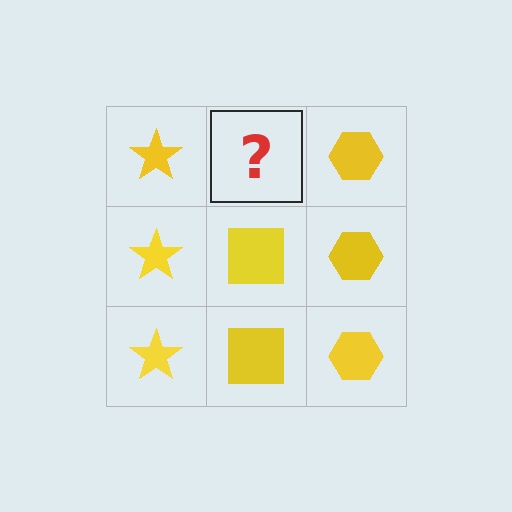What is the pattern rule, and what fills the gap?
The rule is that each column has a consistent shape. The gap should be filled with a yellow square.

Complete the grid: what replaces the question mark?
The question mark should be replaced with a yellow square.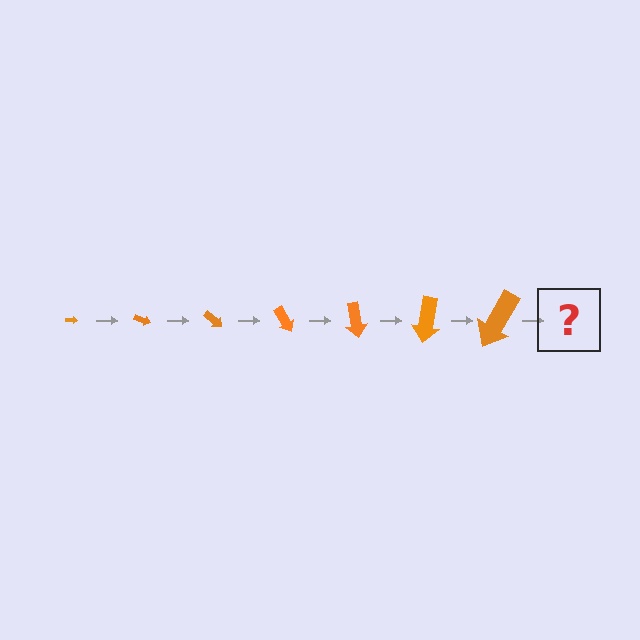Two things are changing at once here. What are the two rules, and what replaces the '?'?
The two rules are that the arrow grows larger each step and it rotates 20 degrees each step. The '?' should be an arrow, larger than the previous one and rotated 140 degrees from the start.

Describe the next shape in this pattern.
It should be an arrow, larger than the previous one and rotated 140 degrees from the start.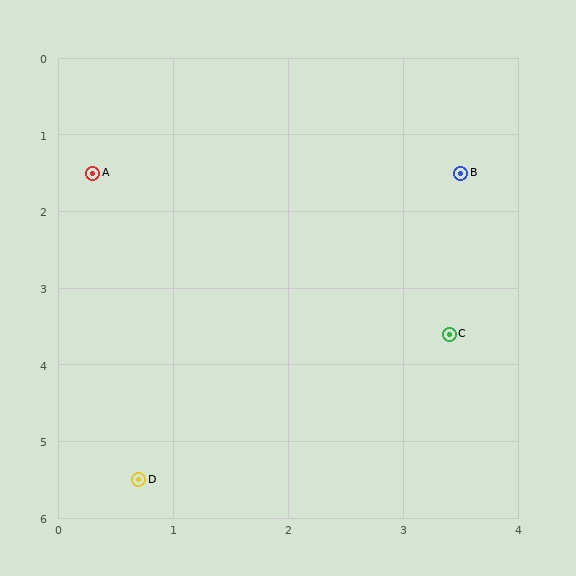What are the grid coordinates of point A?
Point A is at approximately (0.3, 1.5).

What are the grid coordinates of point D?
Point D is at approximately (0.7, 5.5).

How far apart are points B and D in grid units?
Points B and D are about 4.9 grid units apart.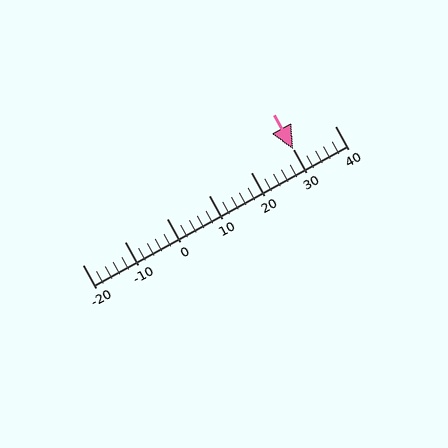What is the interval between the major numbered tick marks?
The major tick marks are spaced 10 units apart.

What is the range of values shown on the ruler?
The ruler shows values from -20 to 40.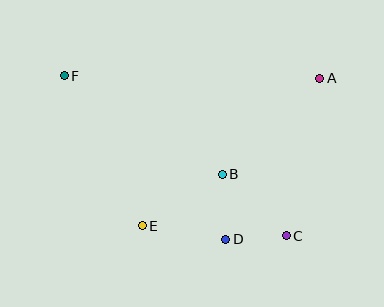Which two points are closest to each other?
Points C and D are closest to each other.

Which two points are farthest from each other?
Points C and F are farthest from each other.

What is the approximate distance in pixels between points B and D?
The distance between B and D is approximately 65 pixels.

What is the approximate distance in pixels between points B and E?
The distance between B and E is approximately 95 pixels.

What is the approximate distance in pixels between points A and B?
The distance between A and B is approximately 137 pixels.